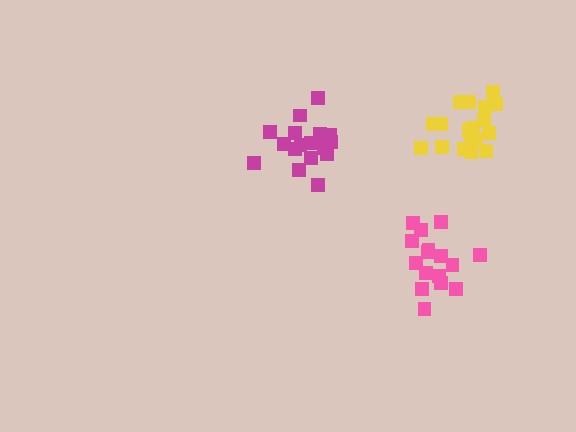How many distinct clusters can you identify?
There are 3 distinct clusters.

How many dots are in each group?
Group 1: 18 dots, Group 2: 19 dots, Group 3: 16 dots (53 total).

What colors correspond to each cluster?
The clusters are colored: magenta, yellow, pink.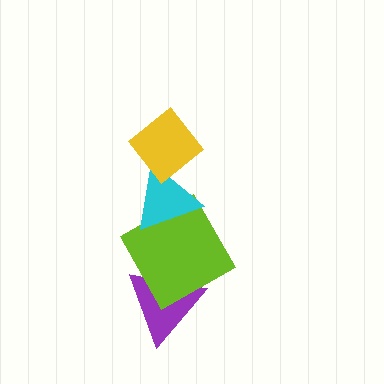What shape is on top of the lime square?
The cyan triangle is on top of the lime square.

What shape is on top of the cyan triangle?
The yellow diamond is on top of the cyan triangle.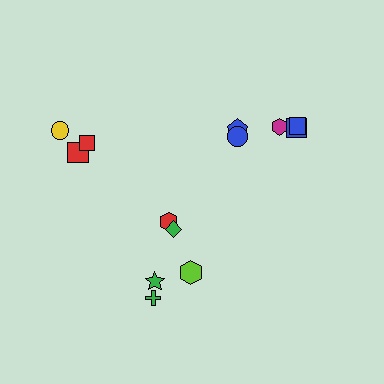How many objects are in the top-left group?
There are 3 objects.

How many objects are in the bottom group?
There are 5 objects.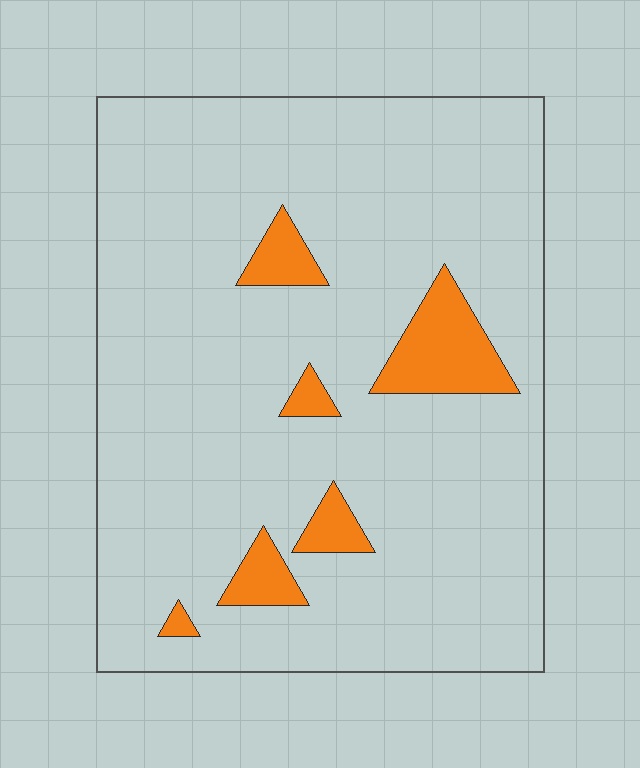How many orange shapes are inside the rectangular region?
6.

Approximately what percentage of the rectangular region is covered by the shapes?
Approximately 10%.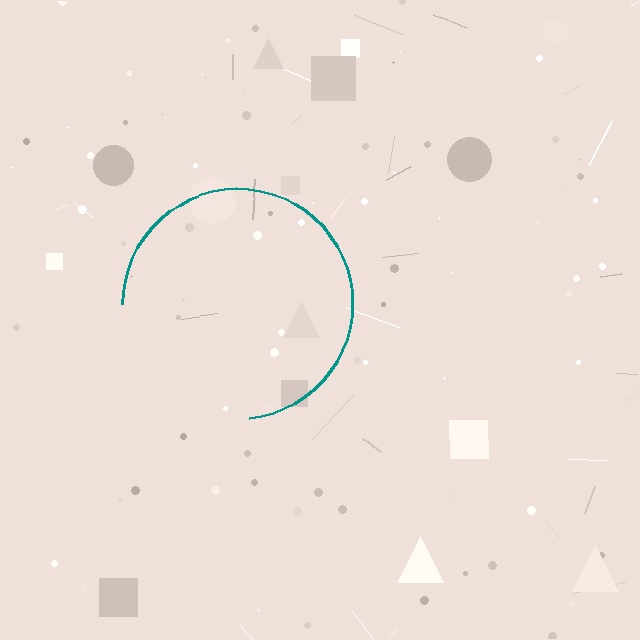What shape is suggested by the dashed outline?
The dashed outline suggests a circle.